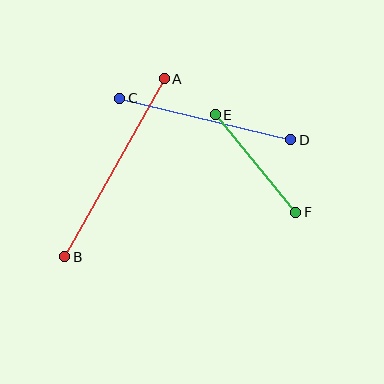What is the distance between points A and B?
The distance is approximately 204 pixels.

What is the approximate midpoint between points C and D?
The midpoint is at approximately (205, 119) pixels.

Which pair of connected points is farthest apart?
Points A and B are farthest apart.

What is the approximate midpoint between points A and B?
The midpoint is at approximately (115, 168) pixels.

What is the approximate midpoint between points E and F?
The midpoint is at approximately (255, 164) pixels.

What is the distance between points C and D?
The distance is approximately 176 pixels.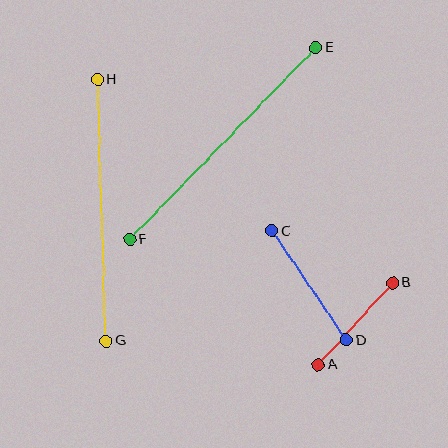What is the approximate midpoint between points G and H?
The midpoint is at approximately (102, 210) pixels.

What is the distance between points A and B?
The distance is approximately 111 pixels.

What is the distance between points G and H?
The distance is approximately 261 pixels.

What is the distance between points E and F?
The distance is approximately 267 pixels.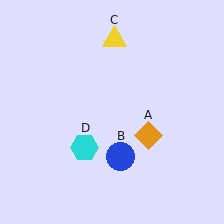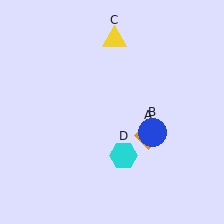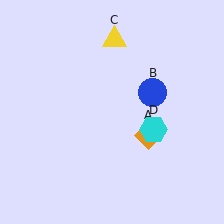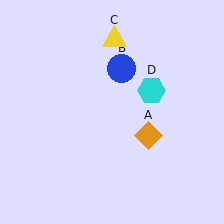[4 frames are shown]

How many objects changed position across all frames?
2 objects changed position: blue circle (object B), cyan hexagon (object D).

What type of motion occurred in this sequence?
The blue circle (object B), cyan hexagon (object D) rotated counterclockwise around the center of the scene.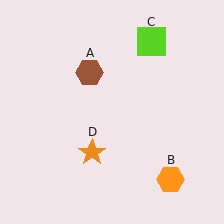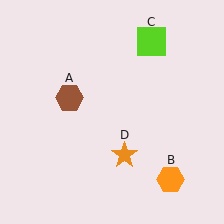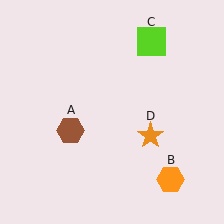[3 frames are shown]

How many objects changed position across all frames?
2 objects changed position: brown hexagon (object A), orange star (object D).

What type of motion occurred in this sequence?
The brown hexagon (object A), orange star (object D) rotated counterclockwise around the center of the scene.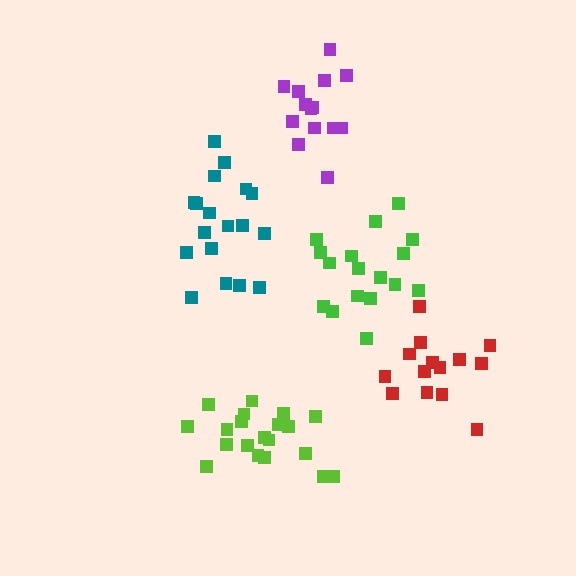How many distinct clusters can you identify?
There are 5 distinct clusters.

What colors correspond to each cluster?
The clusters are colored: lime, purple, red, green, teal.